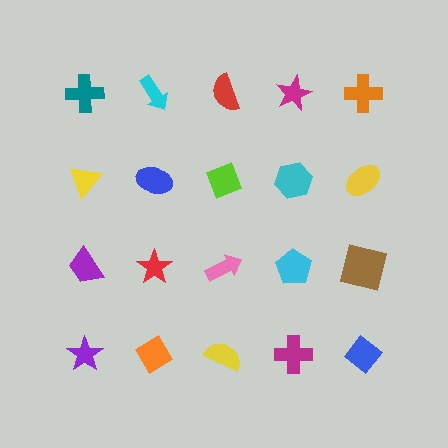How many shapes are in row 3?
5 shapes.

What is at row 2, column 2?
A blue ellipse.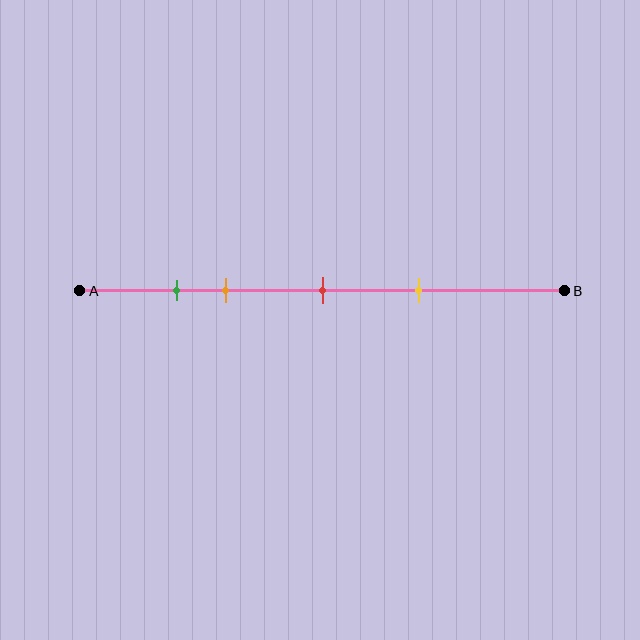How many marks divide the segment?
There are 4 marks dividing the segment.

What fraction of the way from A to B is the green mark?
The green mark is approximately 20% (0.2) of the way from A to B.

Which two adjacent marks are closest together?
The green and orange marks are the closest adjacent pair.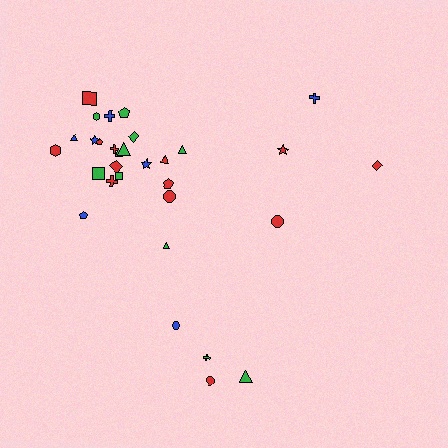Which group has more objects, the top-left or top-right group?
The top-left group.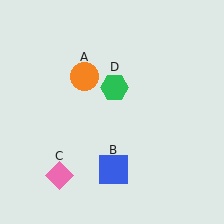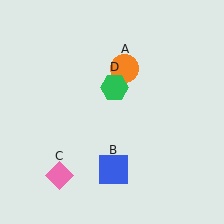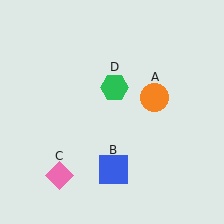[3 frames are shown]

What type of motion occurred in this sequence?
The orange circle (object A) rotated clockwise around the center of the scene.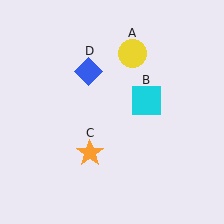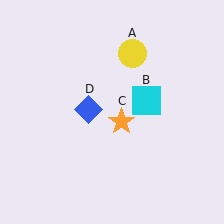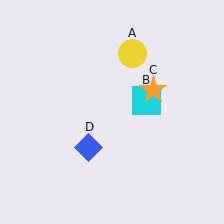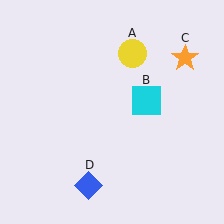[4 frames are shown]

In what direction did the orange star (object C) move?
The orange star (object C) moved up and to the right.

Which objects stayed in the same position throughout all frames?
Yellow circle (object A) and cyan square (object B) remained stationary.